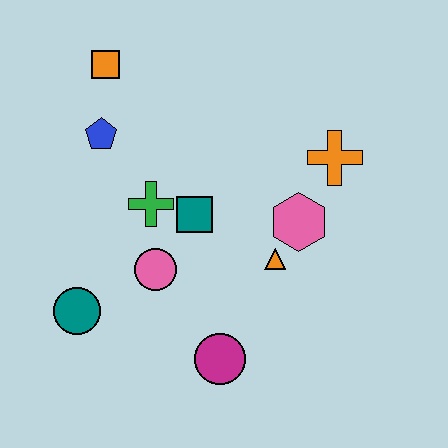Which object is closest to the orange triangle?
The pink hexagon is closest to the orange triangle.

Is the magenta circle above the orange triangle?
No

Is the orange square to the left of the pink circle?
Yes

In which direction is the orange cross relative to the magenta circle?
The orange cross is above the magenta circle.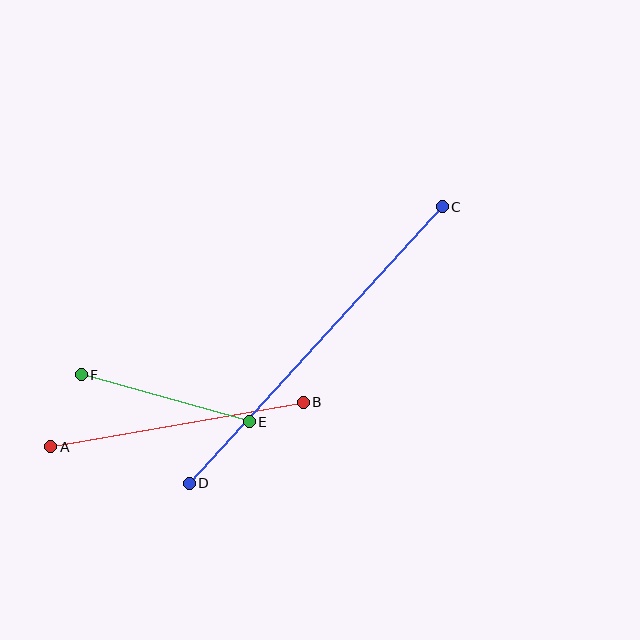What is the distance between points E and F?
The distance is approximately 174 pixels.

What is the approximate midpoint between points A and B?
The midpoint is at approximately (177, 424) pixels.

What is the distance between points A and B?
The distance is approximately 256 pixels.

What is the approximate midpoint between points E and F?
The midpoint is at approximately (165, 398) pixels.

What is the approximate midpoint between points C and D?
The midpoint is at approximately (316, 345) pixels.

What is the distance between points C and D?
The distance is approximately 375 pixels.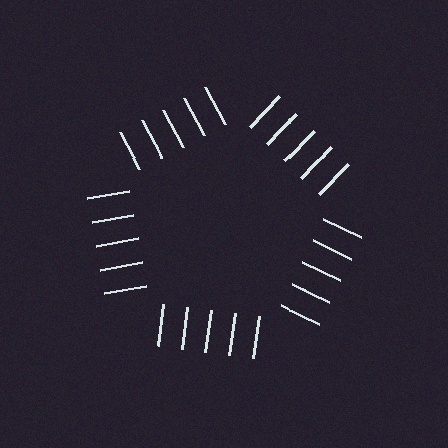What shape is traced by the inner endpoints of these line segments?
An illusory pentagon — the line segments terminate on its edges but no continuous stroke is drawn.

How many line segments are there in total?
25 — 5 along each of the 5 edges.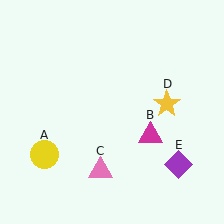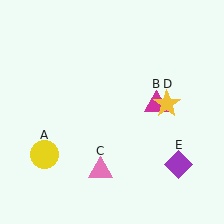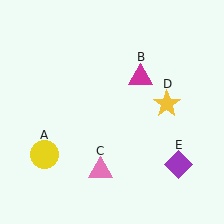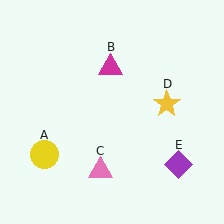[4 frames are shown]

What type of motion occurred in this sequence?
The magenta triangle (object B) rotated counterclockwise around the center of the scene.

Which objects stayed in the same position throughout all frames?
Yellow circle (object A) and pink triangle (object C) and yellow star (object D) and purple diamond (object E) remained stationary.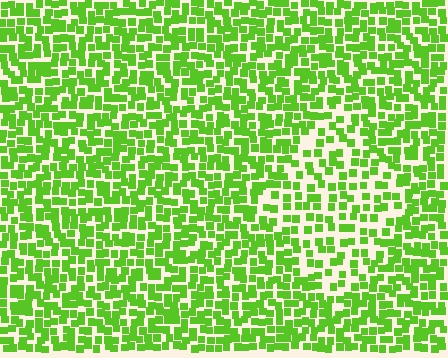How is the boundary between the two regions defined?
The boundary is defined by a change in element density (approximately 1.7x ratio). All elements are the same color, size, and shape.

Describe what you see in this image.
The image contains small lime elements arranged at two different densities. A diamond-shaped region is visible where the elements are less densely packed than the surrounding area.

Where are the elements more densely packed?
The elements are more densely packed outside the diamond boundary.